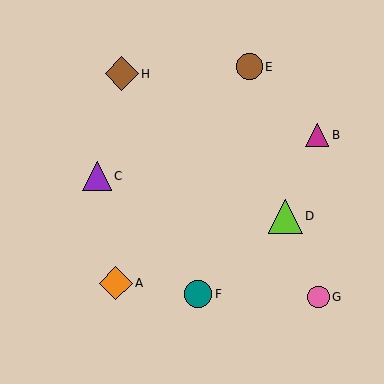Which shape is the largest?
The lime triangle (labeled D) is the largest.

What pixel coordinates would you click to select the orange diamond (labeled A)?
Click at (116, 283) to select the orange diamond A.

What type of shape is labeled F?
Shape F is a teal circle.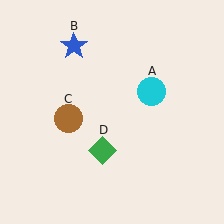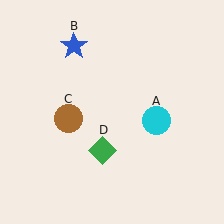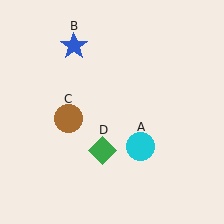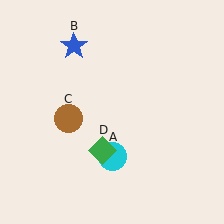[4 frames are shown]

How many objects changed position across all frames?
1 object changed position: cyan circle (object A).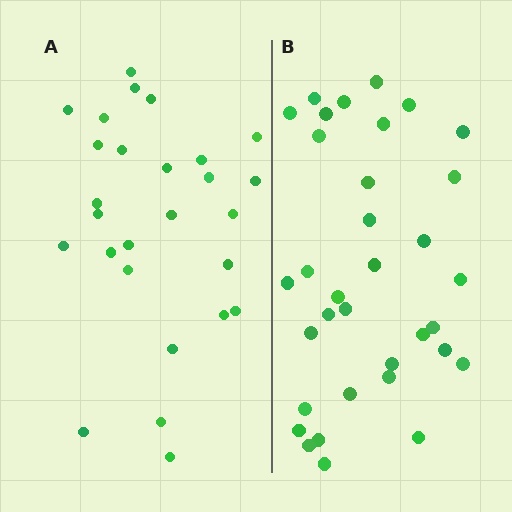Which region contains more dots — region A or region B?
Region B (the right region) has more dots.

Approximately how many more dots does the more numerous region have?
Region B has roughly 8 or so more dots than region A.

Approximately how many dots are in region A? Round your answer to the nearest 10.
About 30 dots. (The exact count is 27, which rounds to 30.)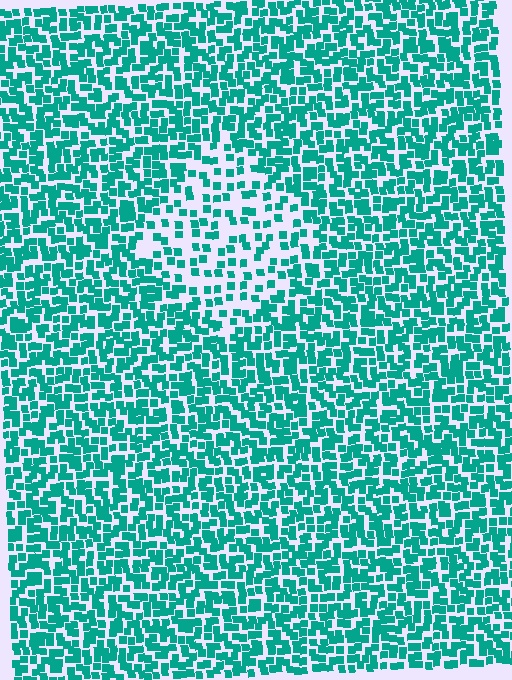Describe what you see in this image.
The image contains small teal elements arranged at two different densities. A diamond-shaped region is visible where the elements are less densely packed than the surrounding area.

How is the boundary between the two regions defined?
The boundary is defined by a change in element density (approximately 2.1x ratio). All elements are the same color, size, and shape.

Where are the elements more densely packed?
The elements are more densely packed outside the diamond boundary.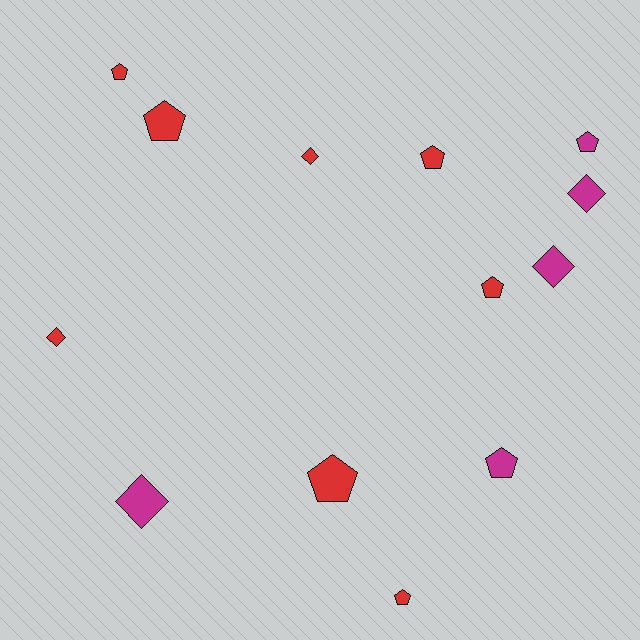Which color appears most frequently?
Red, with 8 objects.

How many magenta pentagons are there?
There are 2 magenta pentagons.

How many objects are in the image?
There are 13 objects.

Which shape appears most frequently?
Pentagon, with 8 objects.